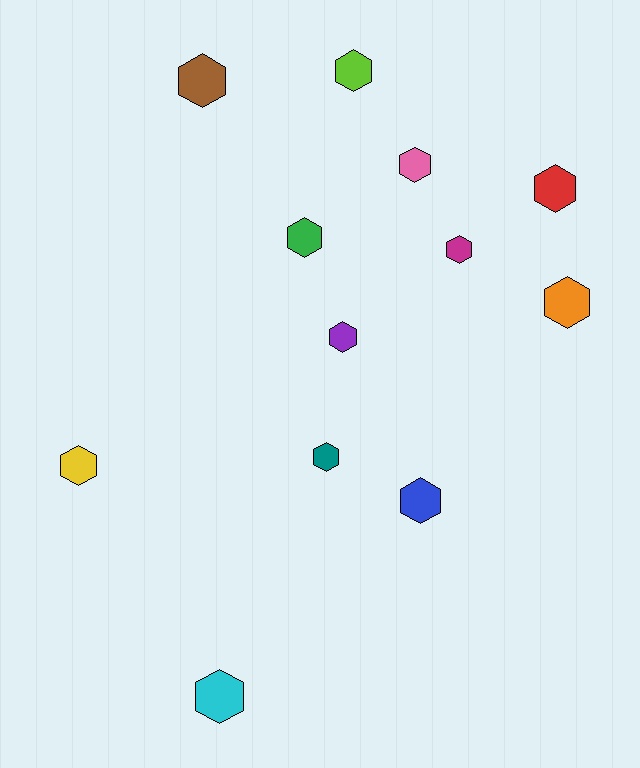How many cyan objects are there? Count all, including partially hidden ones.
There is 1 cyan object.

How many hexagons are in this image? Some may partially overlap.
There are 12 hexagons.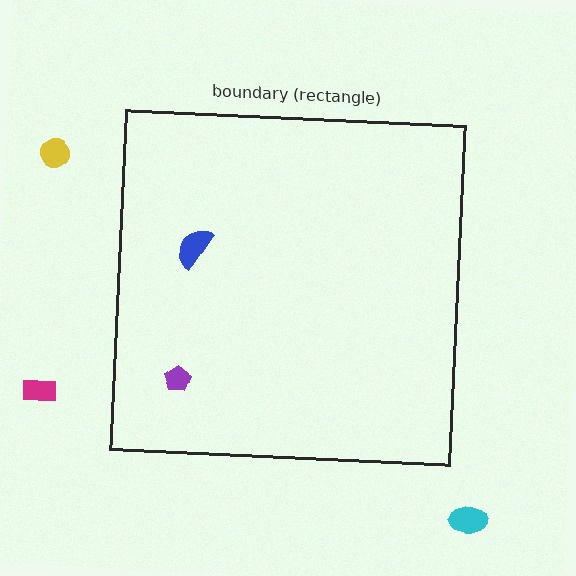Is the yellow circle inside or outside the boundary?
Outside.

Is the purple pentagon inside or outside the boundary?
Inside.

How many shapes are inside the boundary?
2 inside, 3 outside.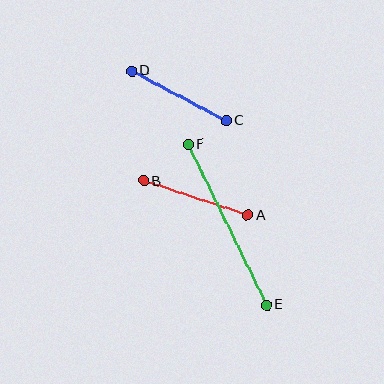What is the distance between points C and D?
The distance is approximately 107 pixels.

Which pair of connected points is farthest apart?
Points E and F are farthest apart.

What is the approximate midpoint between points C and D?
The midpoint is at approximately (179, 96) pixels.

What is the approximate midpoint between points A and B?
The midpoint is at approximately (196, 198) pixels.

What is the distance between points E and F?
The distance is approximately 179 pixels.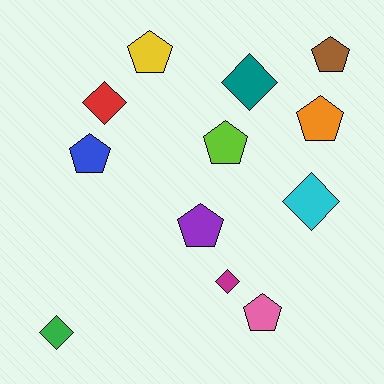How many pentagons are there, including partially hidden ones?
There are 7 pentagons.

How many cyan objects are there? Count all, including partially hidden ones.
There is 1 cyan object.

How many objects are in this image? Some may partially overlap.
There are 12 objects.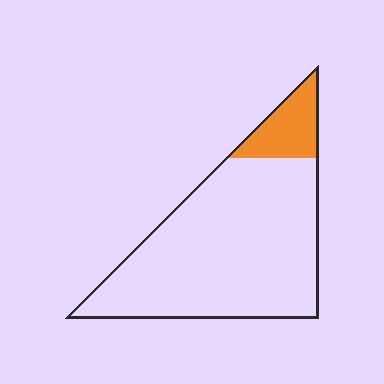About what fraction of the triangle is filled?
About one eighth (1/8).